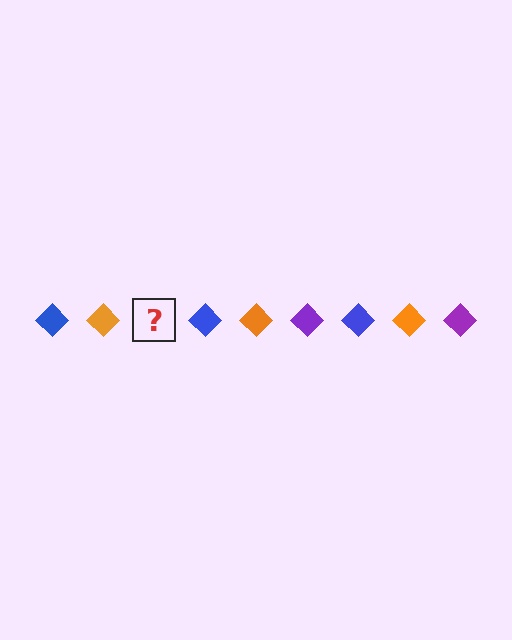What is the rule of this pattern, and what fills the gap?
The rule is that the pattern cycles through blue, orange, purple diamonds. The gap should be filled with a purple diamond.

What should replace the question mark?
The question mark should be replaced with a purple diamond.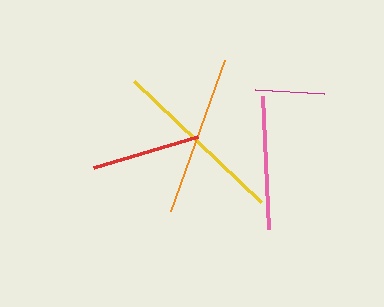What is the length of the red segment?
The red segment is approximately 109 pixels long.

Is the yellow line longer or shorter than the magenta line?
The yellow line is longer than the magenta line.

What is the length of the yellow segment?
The yellow segment is approximately 175 pixels long.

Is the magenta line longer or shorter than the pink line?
The pink line is longer than the magenta line.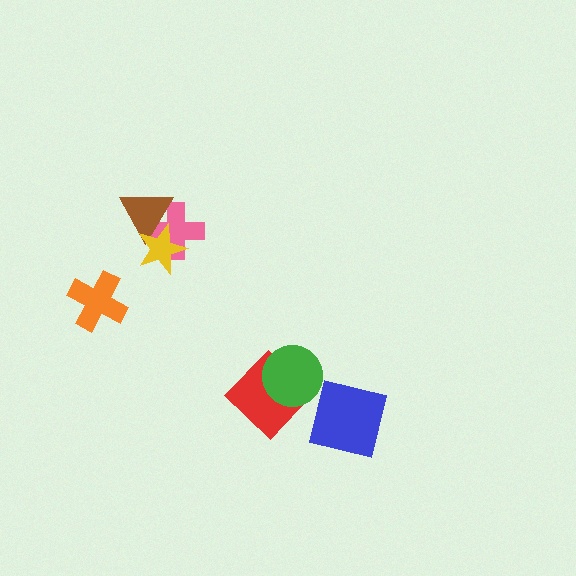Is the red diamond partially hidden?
Yes, it is partially covered by another shape.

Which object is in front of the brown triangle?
The yellow star is in front of the brown triangle.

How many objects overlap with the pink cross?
2 objects overlap with the pink cross.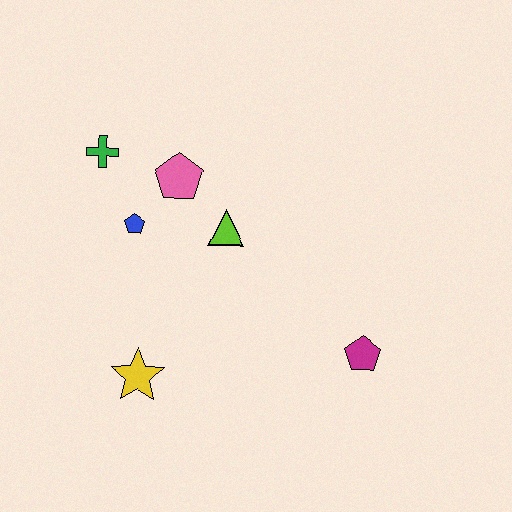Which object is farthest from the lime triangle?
The magenta pentagon is farthest from the lime triangle.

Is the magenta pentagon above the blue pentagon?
No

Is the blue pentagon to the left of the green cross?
No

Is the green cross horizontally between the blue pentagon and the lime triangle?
No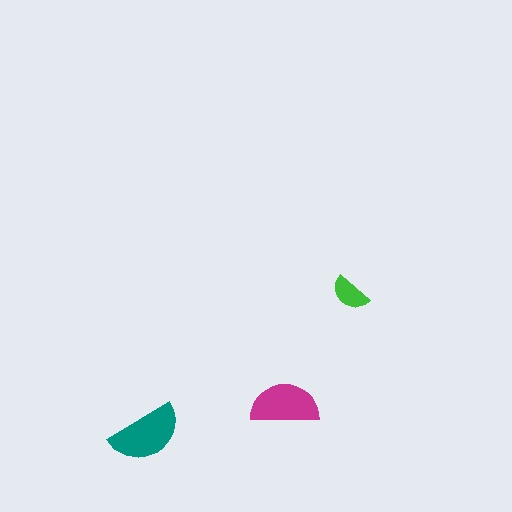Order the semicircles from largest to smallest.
the teal one, the magenta one, the green one.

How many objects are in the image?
There are 3 objects in the image.